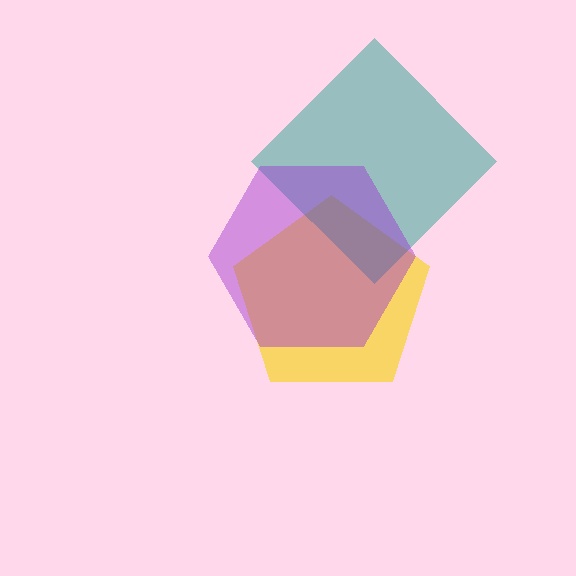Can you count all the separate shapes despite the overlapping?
Yes, there are 3 separate shapes.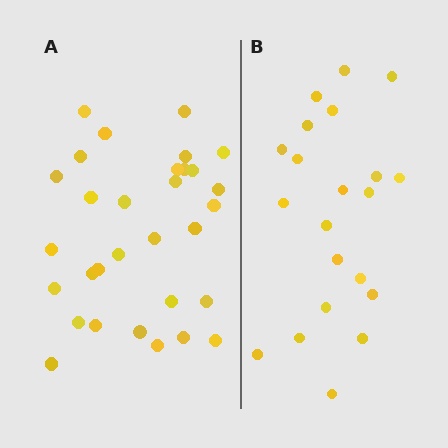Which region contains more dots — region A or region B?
Region A (the left region) has more dots.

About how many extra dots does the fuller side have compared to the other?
Region A has roughly 10 or so more dots than region B.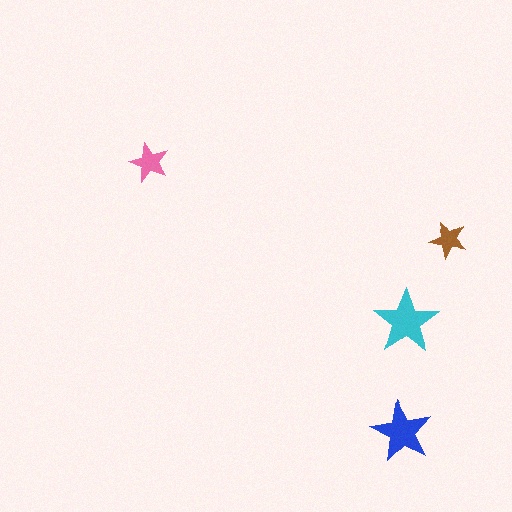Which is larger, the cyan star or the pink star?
The cyan one.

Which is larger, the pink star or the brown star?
The pink one.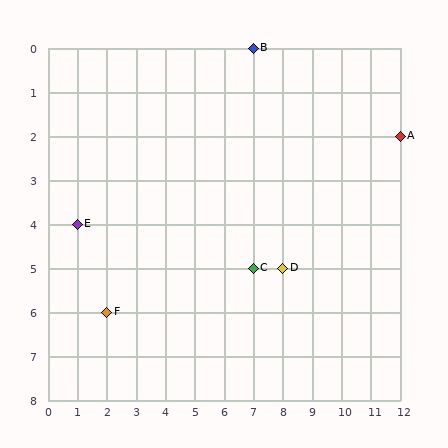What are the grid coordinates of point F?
Point F is at grid coordinates (2, 6).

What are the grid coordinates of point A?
Point A is at grid coordinates (12, 2).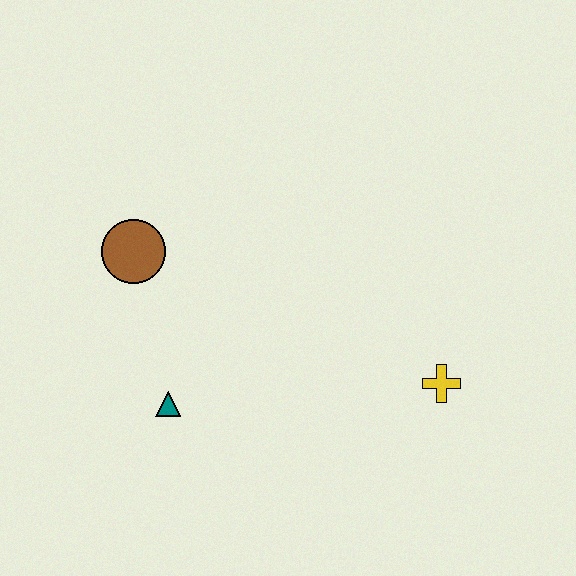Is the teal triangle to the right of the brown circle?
Yes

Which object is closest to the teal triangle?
The brown circle is closest to the teal triangle.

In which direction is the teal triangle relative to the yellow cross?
The teal triangle is to the left of the yellow cross.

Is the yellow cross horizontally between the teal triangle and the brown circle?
No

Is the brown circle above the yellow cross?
Yes